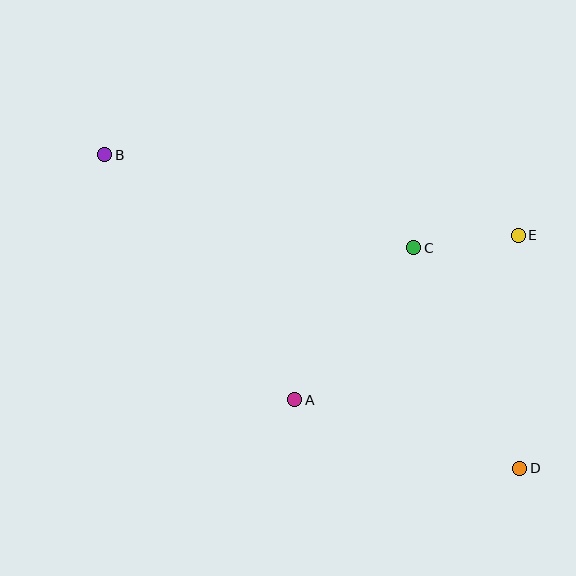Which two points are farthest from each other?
Points B and D are farthest from each other.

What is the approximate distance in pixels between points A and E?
The distance between A and E is approximately 277 pixels.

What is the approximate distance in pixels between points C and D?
The distance between C and D is approximately 245 pixels.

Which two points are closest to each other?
Points C and E are closest to each other.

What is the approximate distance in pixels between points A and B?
The distance between A and B is approximately 310 pixels.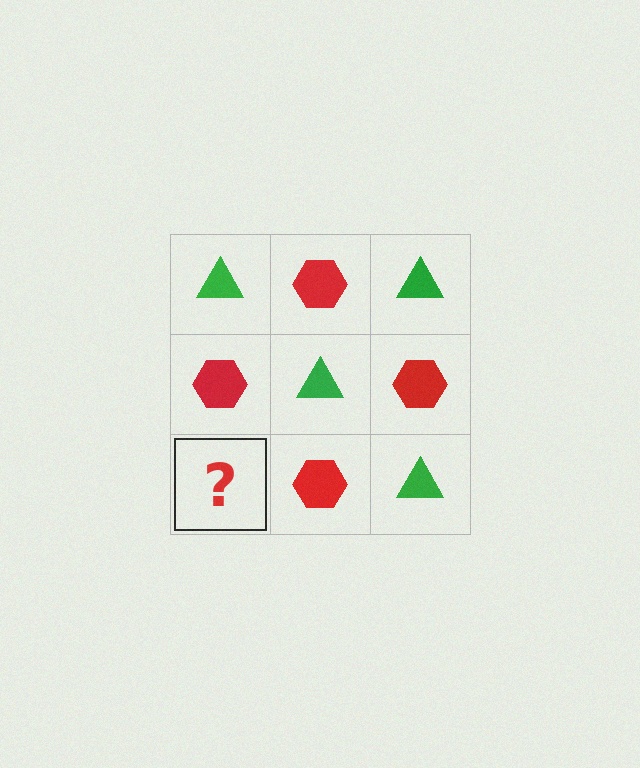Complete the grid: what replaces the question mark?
The question mark should be replaced with a green triangle.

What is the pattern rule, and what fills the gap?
The rule is that it alternates green triangle and red hexagon in a checkerboard pattern. The gap should be filled with a green triangle.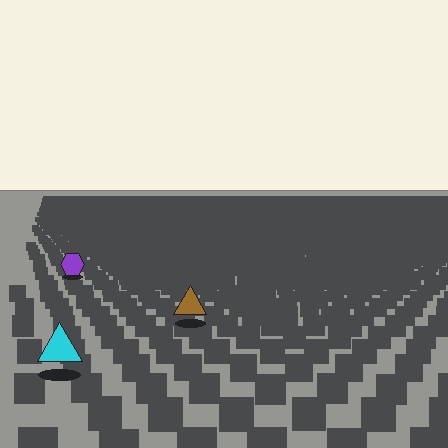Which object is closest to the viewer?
The cyan triangle is closest. The texture marks near it are larger and more spread out.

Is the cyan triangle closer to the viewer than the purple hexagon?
Yes. The cyan triangle is closer — you can tell from the texture gradient: the ground texture is coarser near it.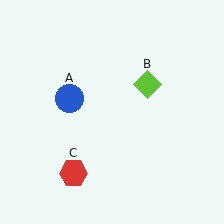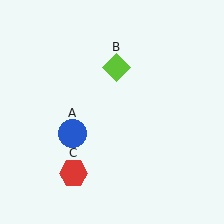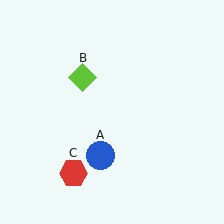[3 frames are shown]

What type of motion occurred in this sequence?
The blue circle (object A), lime diamond (object B) rotated counterclockwise around the center of the scene.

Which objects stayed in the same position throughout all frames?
Red hexagon (object C) remained stationary.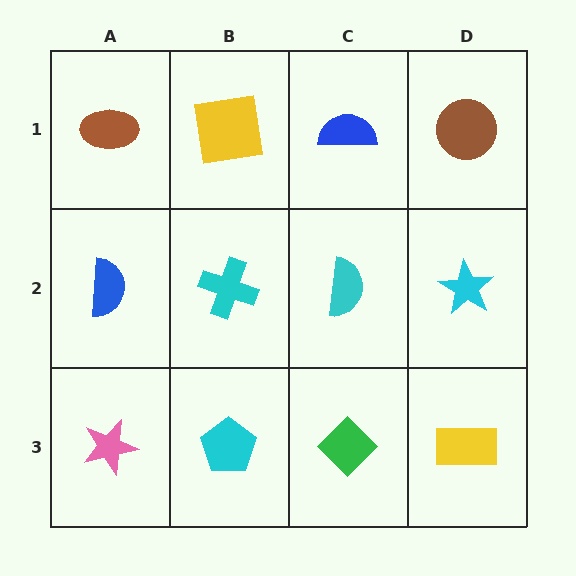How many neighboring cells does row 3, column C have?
3.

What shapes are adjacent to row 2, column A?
A brown ellipse (row 1, column A), a pink star (row 3, column A), a cyan cross (row 2, column B).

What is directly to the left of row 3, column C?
A cyan pentagon.